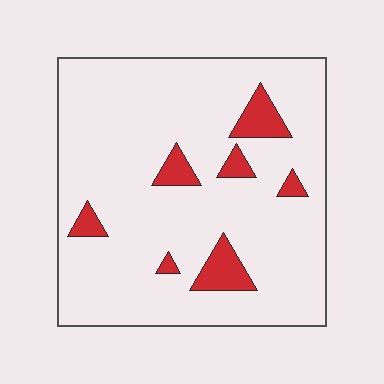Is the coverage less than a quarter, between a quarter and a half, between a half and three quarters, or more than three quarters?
Less than a quarter.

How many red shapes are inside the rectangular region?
7.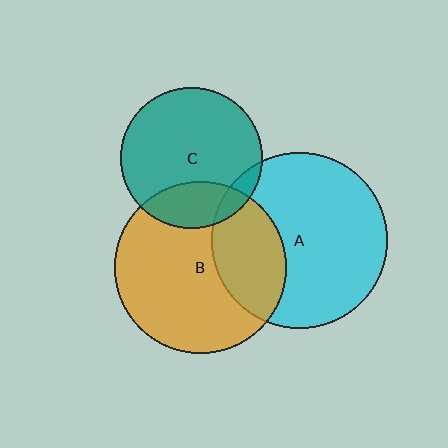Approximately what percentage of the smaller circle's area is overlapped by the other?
Approximately 25%.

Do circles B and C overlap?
Yes.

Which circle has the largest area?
Circle A (cyan).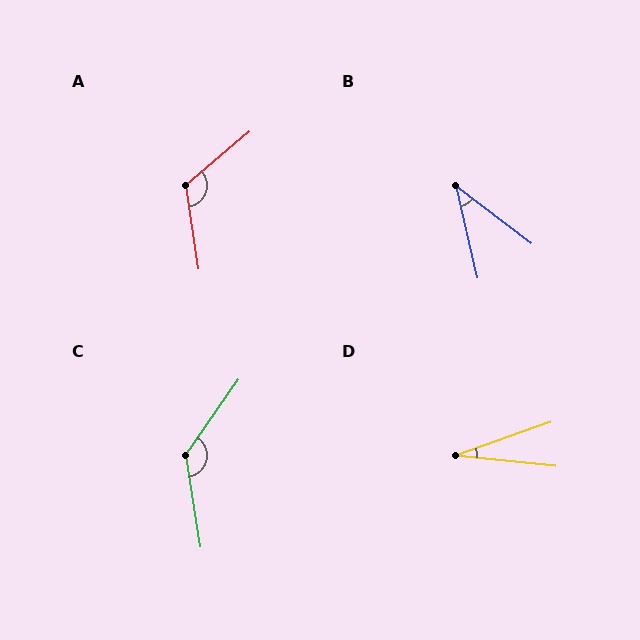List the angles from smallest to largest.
D (25°), B (40°), A (122°), C (136°).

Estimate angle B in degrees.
Approximately 40 degrees.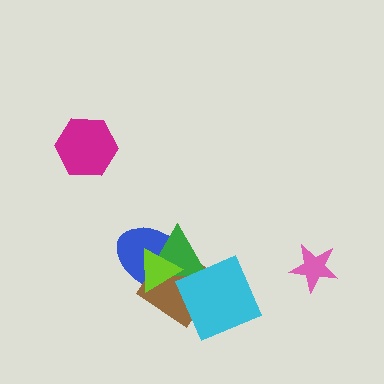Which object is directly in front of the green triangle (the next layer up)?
The cyan diamond is directly in front of the green triangle.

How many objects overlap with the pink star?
0 objects overlap with the pink star.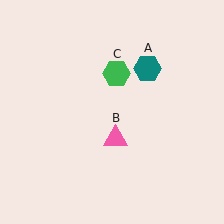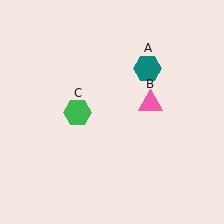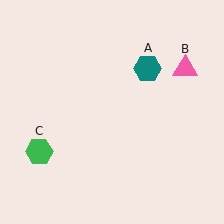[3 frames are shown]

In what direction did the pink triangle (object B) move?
The pink triangle (object B) moved up and to the right.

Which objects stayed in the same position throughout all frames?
Teal hexagon (object A) remained stationary.